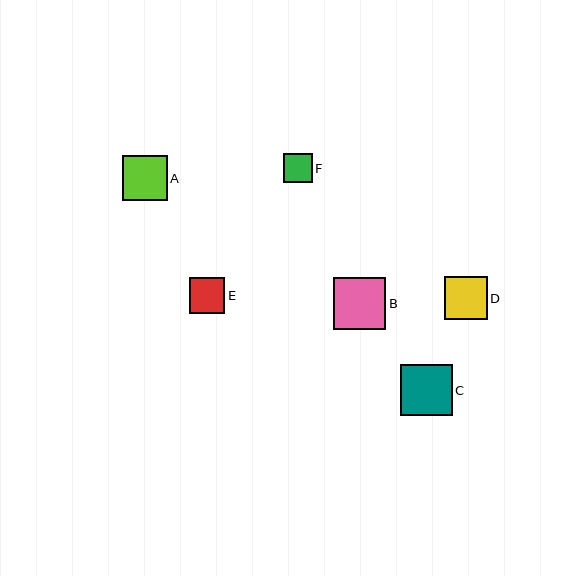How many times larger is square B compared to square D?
Square B is approximately 1.2 times the size of square D.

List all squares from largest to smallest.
From largest to smallest: B, C, A, D, E, F.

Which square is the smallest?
Square F is the smallest with a size of approximately 29 pixels.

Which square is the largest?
Square B is the largest with a size of approximately 52 pixels.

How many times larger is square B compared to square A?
Square B is approximately 1.2 times the size of square A.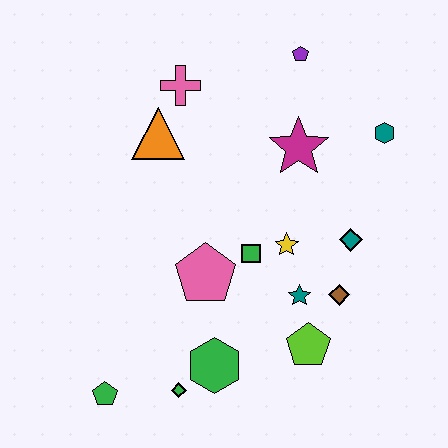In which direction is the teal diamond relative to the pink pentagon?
The teal diamond is to the right of the pink pentagon.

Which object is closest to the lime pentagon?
The teal star is closest to the lime pentagon.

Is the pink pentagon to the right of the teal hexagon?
No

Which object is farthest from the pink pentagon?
The purple pentagon is farthest from the pink pentagon.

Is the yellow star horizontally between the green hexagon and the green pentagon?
No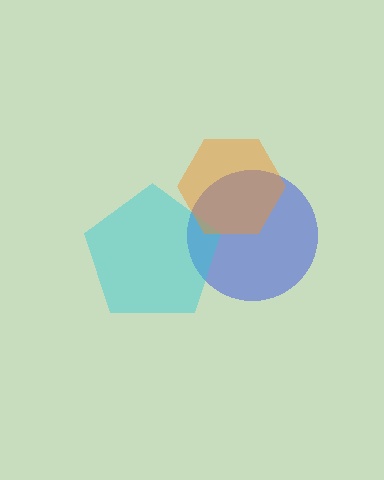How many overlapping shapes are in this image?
There are 3 overlapping shapes in the image.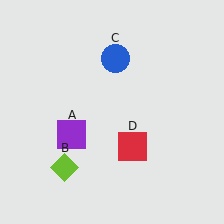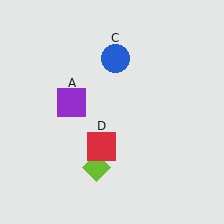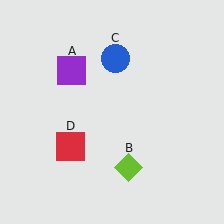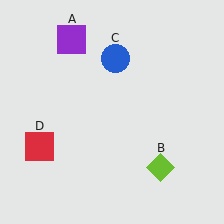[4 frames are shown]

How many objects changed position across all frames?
3 objects changed position: purple square (object A), lime diamond (object B), red square (object D).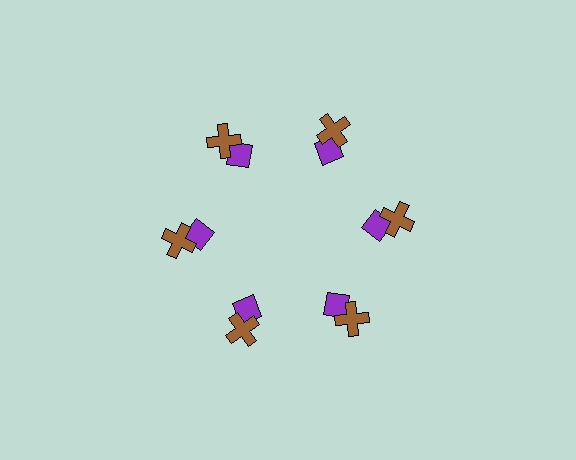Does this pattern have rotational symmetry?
Yes, this pattern has 6-fold rotational symmetry. It looks the same after rotating 60 degrees around the center.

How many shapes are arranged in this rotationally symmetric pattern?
There are 12 shapes, arranged in 6 groups of 2.